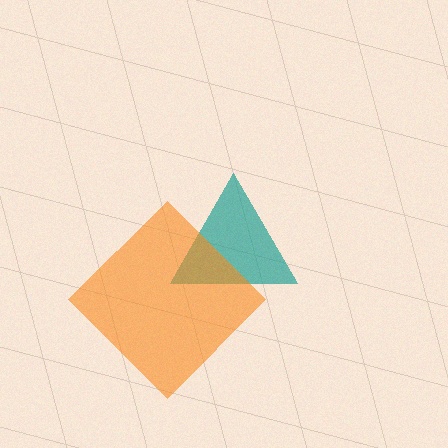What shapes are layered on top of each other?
The layered shapes are: a teal triangle, an orange diamond.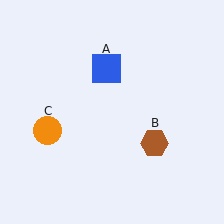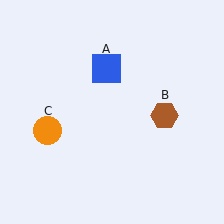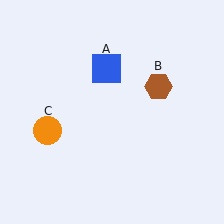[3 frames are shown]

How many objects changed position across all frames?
1 object changed position: brown hexagon (object B).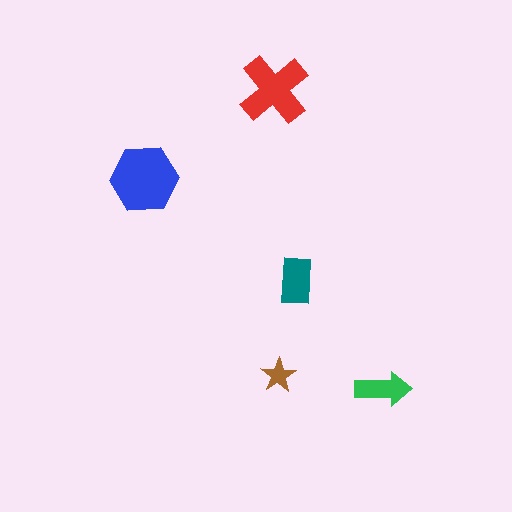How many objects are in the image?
There are 5 objects in the image.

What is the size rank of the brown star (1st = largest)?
5th.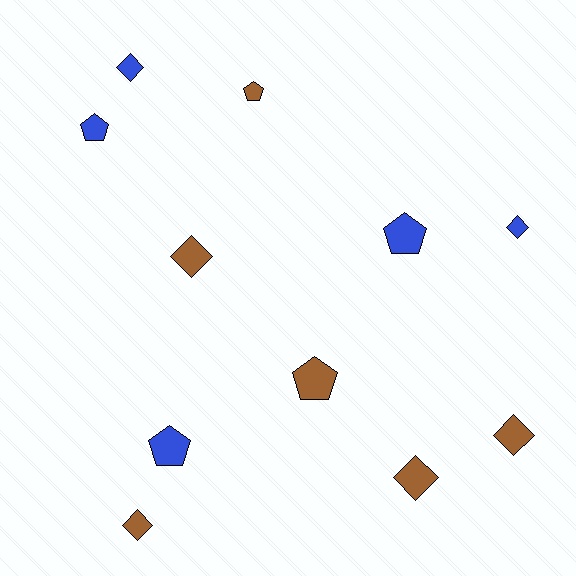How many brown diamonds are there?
There are 4 brown diamonds.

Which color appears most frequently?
Brown, with 6 objects.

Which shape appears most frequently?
Diamond, with 6 objects.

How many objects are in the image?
There are 11 objects.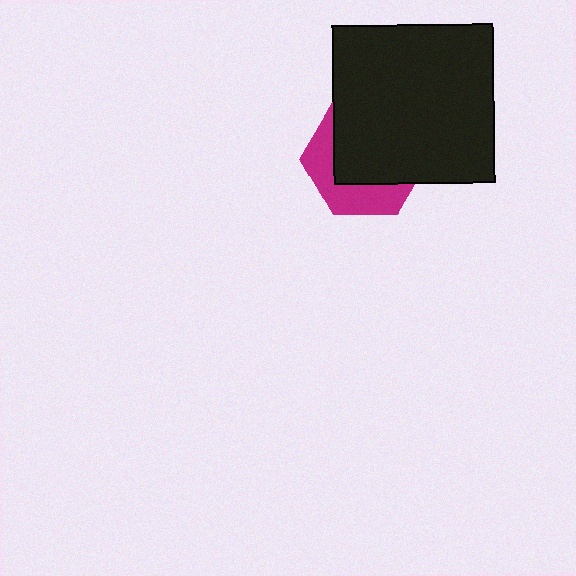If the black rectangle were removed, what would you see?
You would see the complete magenta hexagon.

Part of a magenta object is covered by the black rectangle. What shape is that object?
It is a hexagon.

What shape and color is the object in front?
The object in front is a black rectangle.